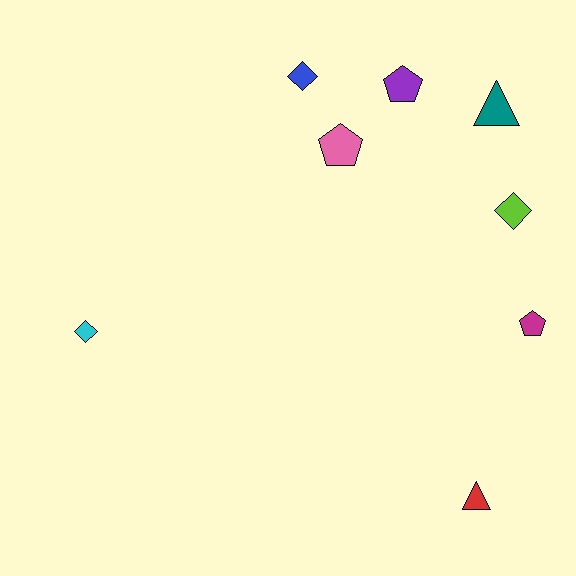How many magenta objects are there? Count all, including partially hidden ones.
There is 1 magenta object.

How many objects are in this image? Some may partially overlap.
There are 8 objects.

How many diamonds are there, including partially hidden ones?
There are 3 diamonds.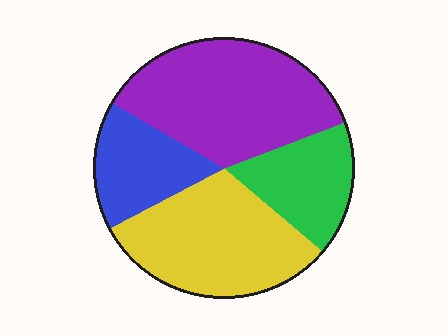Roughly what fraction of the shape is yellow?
Yellow takes up between a sixth and a third of the shape.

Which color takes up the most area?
Purple, at roughly 35%.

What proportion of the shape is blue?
Blue takes up about one sixth (1/6) of the shape.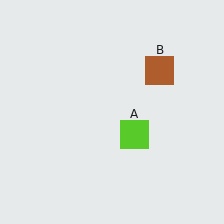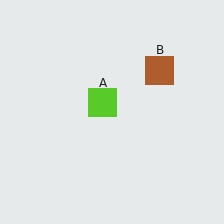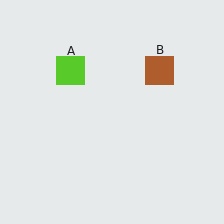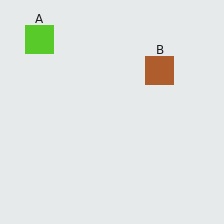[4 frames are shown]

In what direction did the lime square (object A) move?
The lime square (object A) moved up and to the left.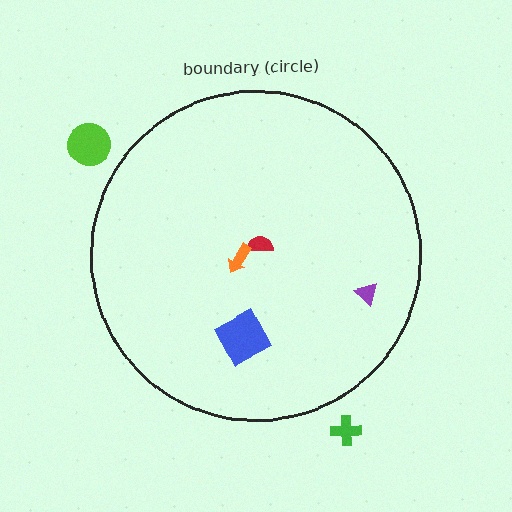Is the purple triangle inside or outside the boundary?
Inside.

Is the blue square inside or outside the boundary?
Inside.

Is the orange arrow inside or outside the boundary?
Inside.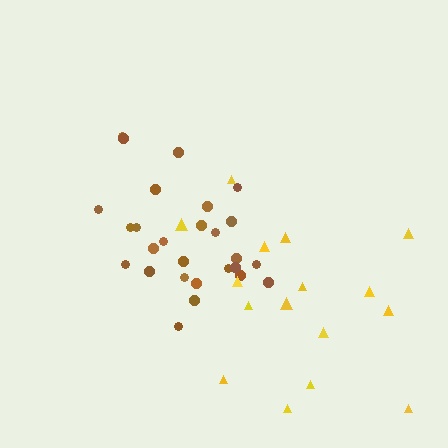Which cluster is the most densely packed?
Brown.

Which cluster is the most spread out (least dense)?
Yellow.